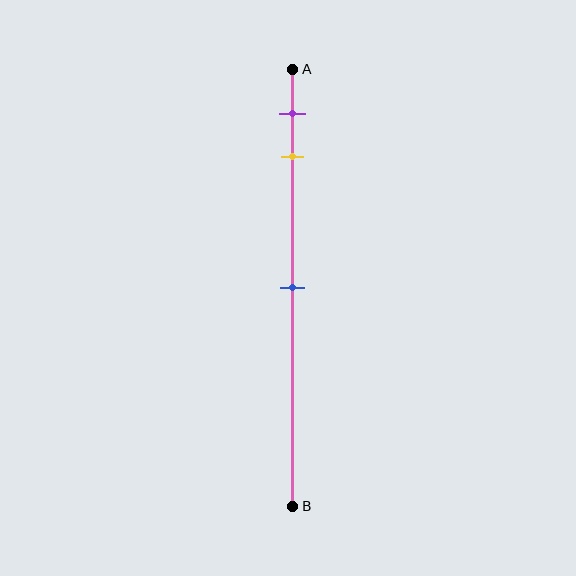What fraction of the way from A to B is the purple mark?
The purple mark is approximately 10% (0.1) of the way from A to B.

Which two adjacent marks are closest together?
The purple and yellow marks are the closest adjacent pair.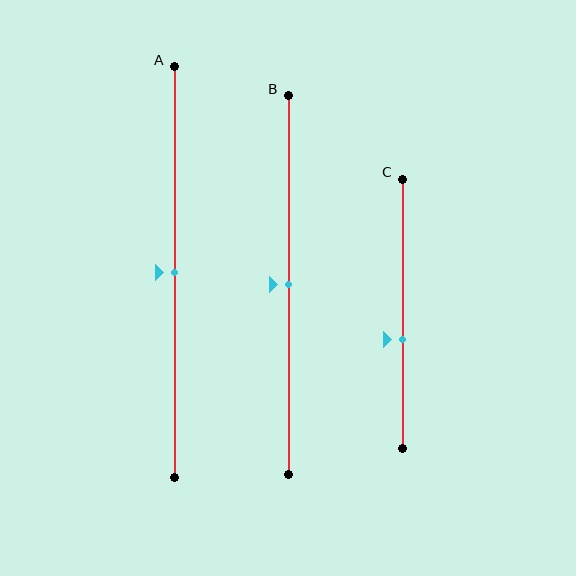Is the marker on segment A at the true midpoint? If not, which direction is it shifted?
Yes, the marker on segment A is at the true midpoint.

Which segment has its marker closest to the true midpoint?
Segment A has its marker closest to the true midpoint.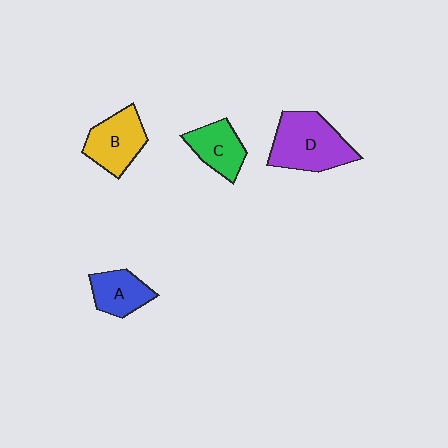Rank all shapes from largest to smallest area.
From largest to smallest: D (purple), B (yellow), C (green), A (blue).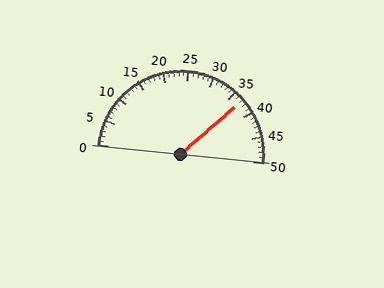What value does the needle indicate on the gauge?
The needle indicates approximately 37.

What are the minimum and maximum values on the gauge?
The gauge ranges from 0 to 50.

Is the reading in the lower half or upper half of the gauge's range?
The reading is in the upper half of the range (0 to 50).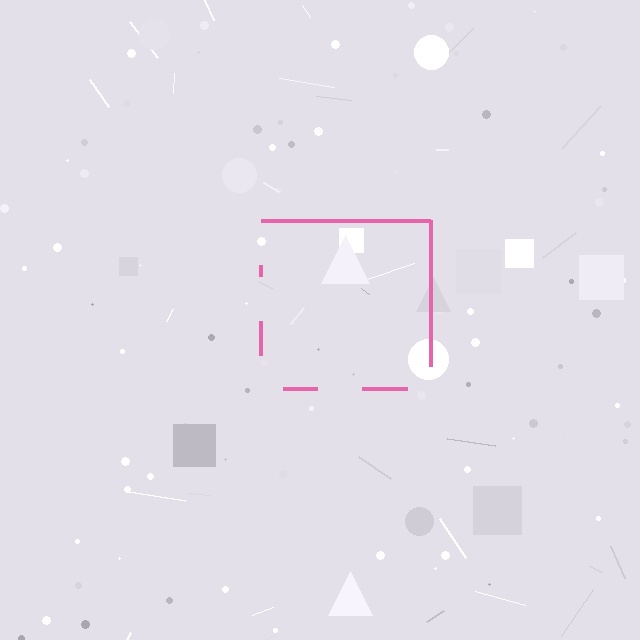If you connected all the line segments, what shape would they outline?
They would outline a square.